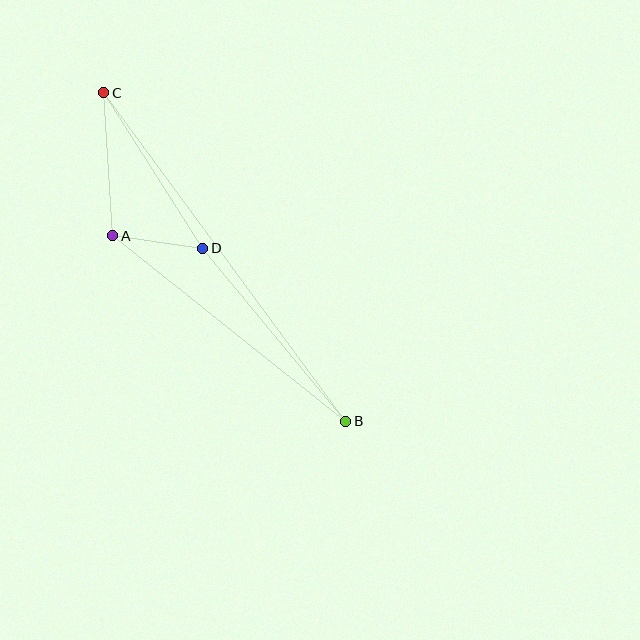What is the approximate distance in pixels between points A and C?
The distance between A and C is approximately 143 pixels.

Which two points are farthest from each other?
Points B and C are farthest from each other.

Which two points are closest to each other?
Points A and D are closest to each other.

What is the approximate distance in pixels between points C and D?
The distance between C and D is approximately 185 pixels.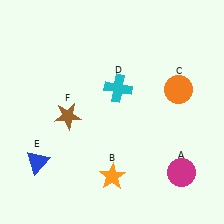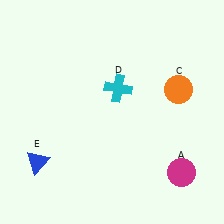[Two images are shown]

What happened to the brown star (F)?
The brown star (F) was removed in Image 2. It was in the bottom-left area of Image 1.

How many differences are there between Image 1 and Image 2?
There are 2 differences between the two images.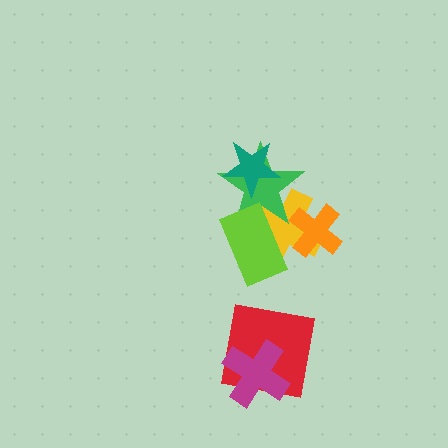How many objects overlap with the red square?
1 object overlaps with the red square.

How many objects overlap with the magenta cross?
1 object overlaps with the magenta cross.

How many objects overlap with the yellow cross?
3 objects overlap with the yellow cross.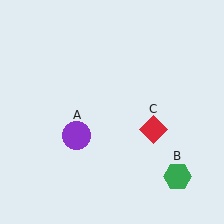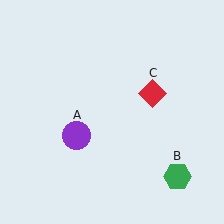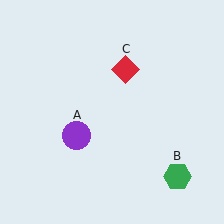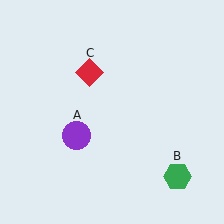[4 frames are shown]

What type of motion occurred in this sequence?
The red diamond (object C) rotated counterclockwise around the center of the scene.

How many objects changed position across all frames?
1 object changed position: red diamond (object C).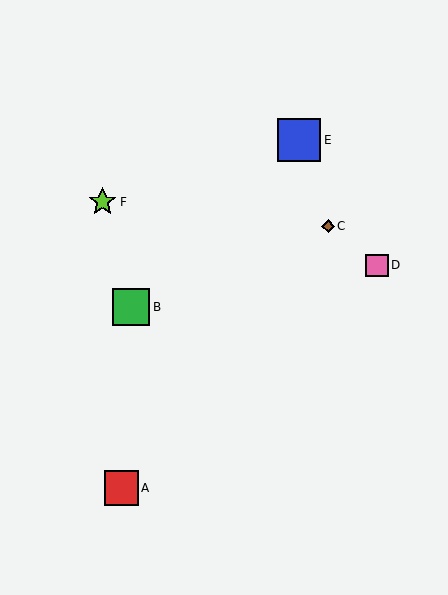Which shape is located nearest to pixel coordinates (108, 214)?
The lime star (labeled F) at (103, 202) is nearest to that location.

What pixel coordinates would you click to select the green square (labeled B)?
Click at (131, 307) to select the green square B.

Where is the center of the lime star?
The center of the lime star is at (103, 202).